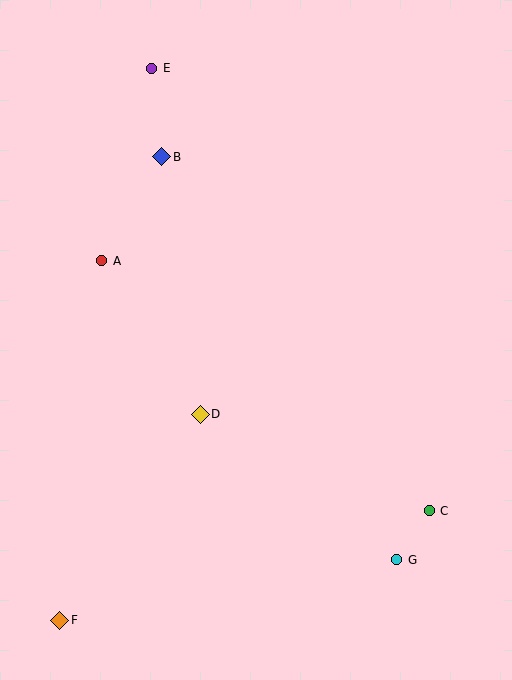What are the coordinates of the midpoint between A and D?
The midpoint between A and D is at (151, 337).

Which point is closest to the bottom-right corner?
Point G is closest to the bottom-right corner.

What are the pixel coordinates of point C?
Point C is at (429, 511).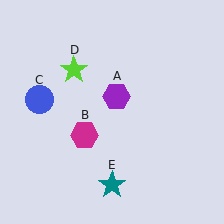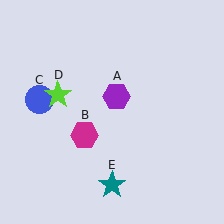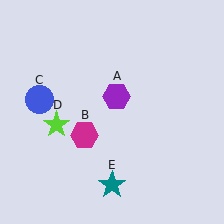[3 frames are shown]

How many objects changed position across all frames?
1 object changed position: lime star (object D).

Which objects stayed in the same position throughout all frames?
Purple hexagon (object A) and magenta hexagon (object B) and blue circle (object C) and teal star (object E) remained stationary.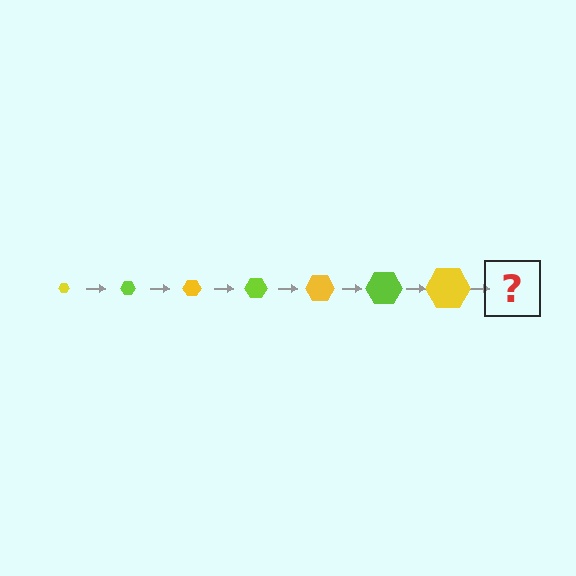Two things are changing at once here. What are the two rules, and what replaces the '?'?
The two rules are that the hexagon grows larger each step and the color cycles through yellow and lime. The '?' should be a lime hexagon, larger than the previous one.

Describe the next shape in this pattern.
It should be a lime hexagon, larger than the previous one.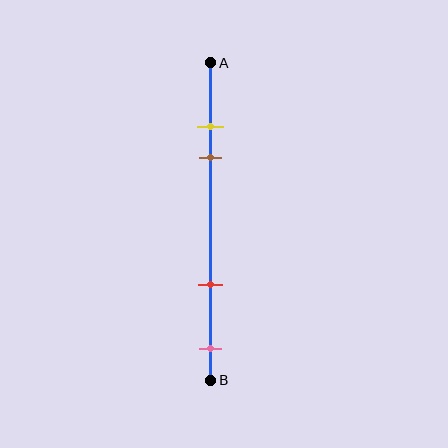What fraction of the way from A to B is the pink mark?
The pink mark is approximately 90% (0.9) of the way from A to B.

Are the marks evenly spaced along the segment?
No, the marks are not evenly spaced.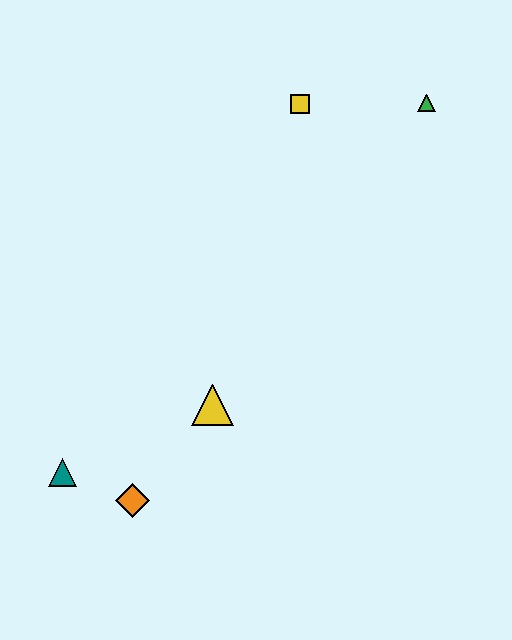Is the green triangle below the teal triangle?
No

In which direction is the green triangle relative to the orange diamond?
The green triangle is above the orange diamond.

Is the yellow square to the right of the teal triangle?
Yes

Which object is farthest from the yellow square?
The teal triangle is farthest from the yellow square.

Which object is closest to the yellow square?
The green triangle is closest to the yellow square.